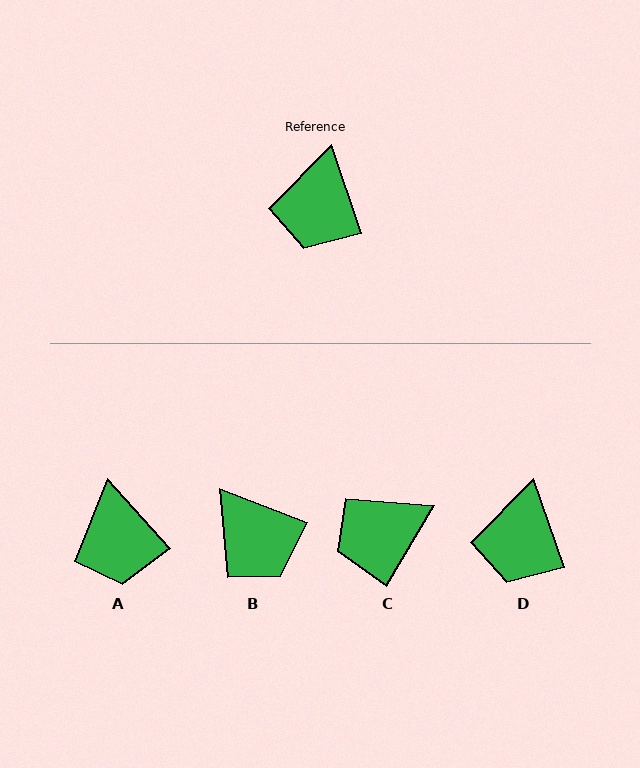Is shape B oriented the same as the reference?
No, it is off by about 49 degrees.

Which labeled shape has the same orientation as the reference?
D.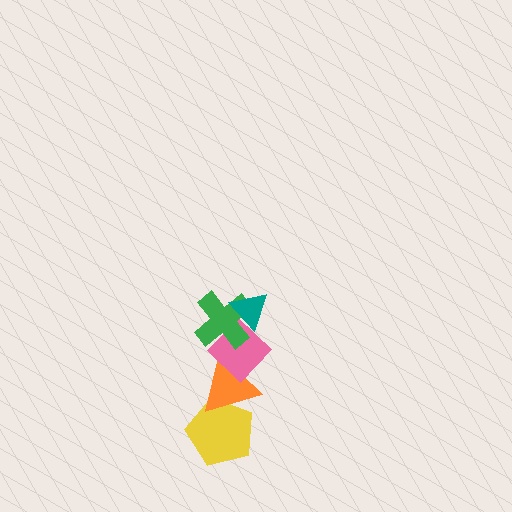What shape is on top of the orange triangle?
The pink diamond is on top of the orange triangle.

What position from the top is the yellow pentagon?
The yellow pentagon is 5th from the top.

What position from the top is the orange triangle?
The orange triangle is 4th from the top.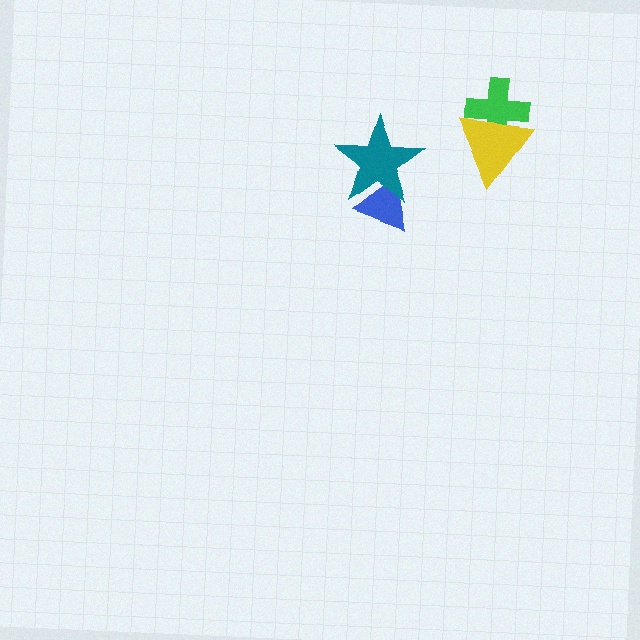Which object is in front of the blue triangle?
The teal star is in front of the blue triangle.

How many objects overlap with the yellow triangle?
1 object overlaps with the yellow triangle.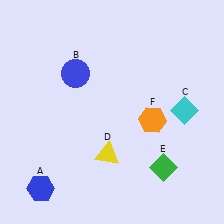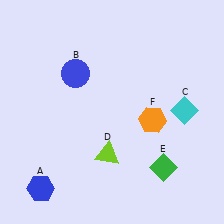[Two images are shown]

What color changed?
The triangle (D) changed from yellow in Image 1 to lime in Image 2.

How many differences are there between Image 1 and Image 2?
There is 1 difference between the two images.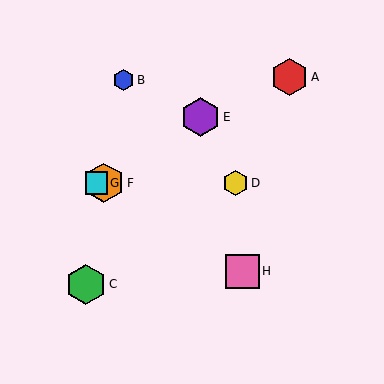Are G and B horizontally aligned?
No, G is at y≈183 and B is at y≈80.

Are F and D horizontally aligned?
Yes, both are at y≈183.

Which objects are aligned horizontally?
Objects D, F, G are aligned horizontally.